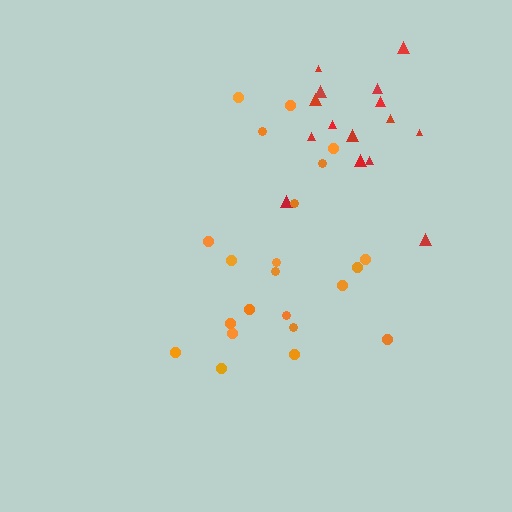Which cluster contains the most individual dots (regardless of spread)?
Orange (22).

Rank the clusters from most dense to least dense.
orange, red.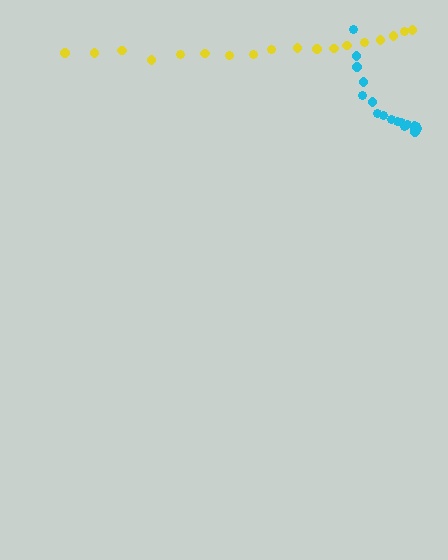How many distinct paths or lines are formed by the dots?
There are 2 distinct paths.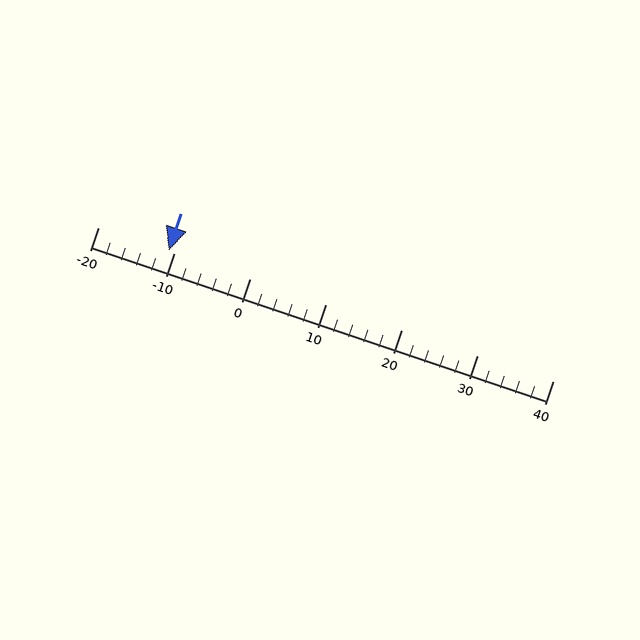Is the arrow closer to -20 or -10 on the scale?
The arrow is closer to -10.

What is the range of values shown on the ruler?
The ruler shows values from -20 to 40.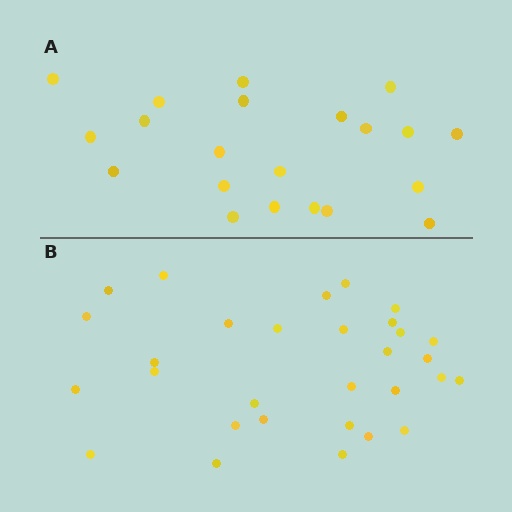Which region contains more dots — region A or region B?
Region B (the bottom region) has more dots.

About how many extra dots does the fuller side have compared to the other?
Region B has roughly 8 or so more dots than region A.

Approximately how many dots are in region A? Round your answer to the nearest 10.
About 20 dots. (The exact count is 21, which rounds to 20.)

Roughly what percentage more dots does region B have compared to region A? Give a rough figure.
About 45% more.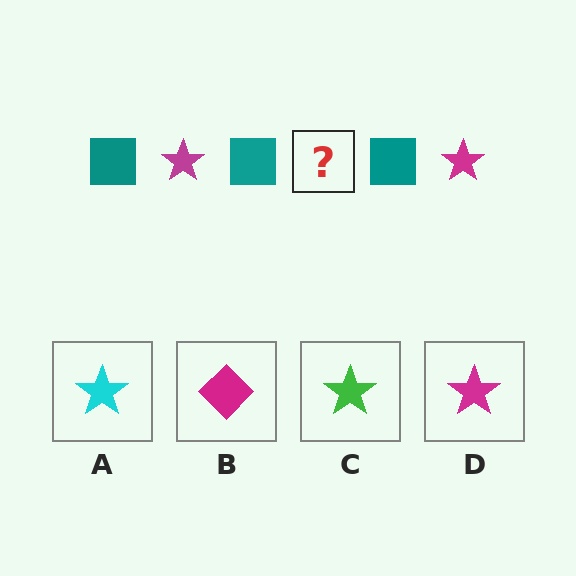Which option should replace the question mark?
Option D.